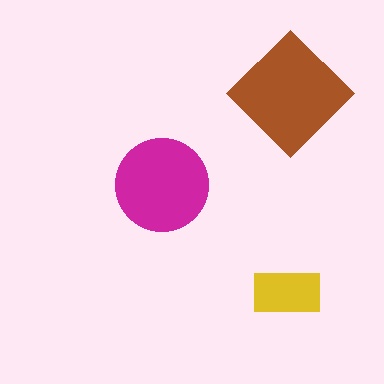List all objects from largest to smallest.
The brown diamond, the magenta circle, the yellow rectangle.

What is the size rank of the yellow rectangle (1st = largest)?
3rd.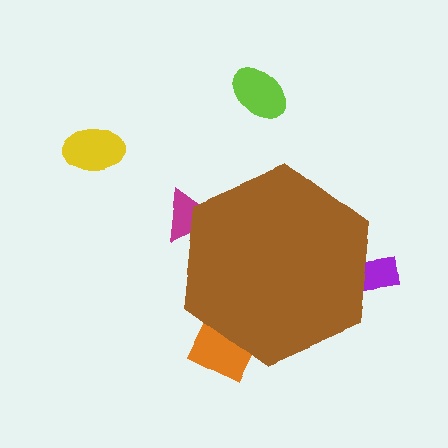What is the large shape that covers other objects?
A brown hexagon.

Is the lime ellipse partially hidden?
No, the lime ellipse is fully visible.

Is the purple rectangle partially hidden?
Yes, the purple rectangle is partially hidden behind the brown hexagon.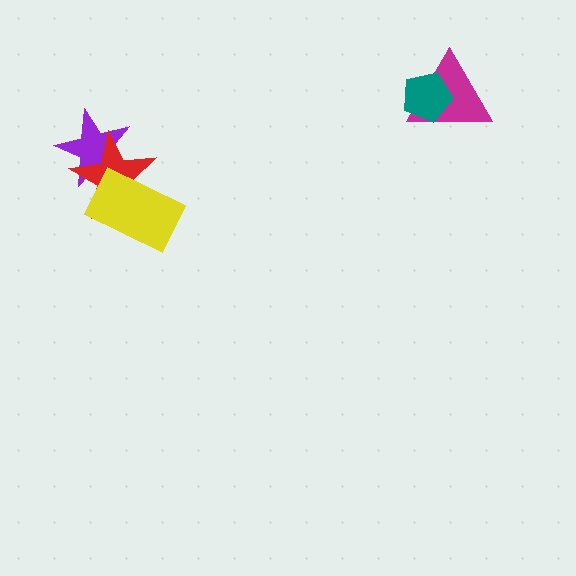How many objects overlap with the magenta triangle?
1 object overlaps with the magenta triangle.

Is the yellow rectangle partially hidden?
No, no other shape covers it.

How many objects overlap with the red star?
2 objects overlap with the red star.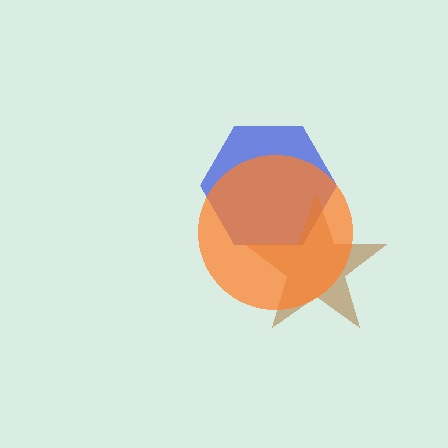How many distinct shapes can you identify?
There are 3 distinct shapes: a blue hexagon, a brown star, an orange circle.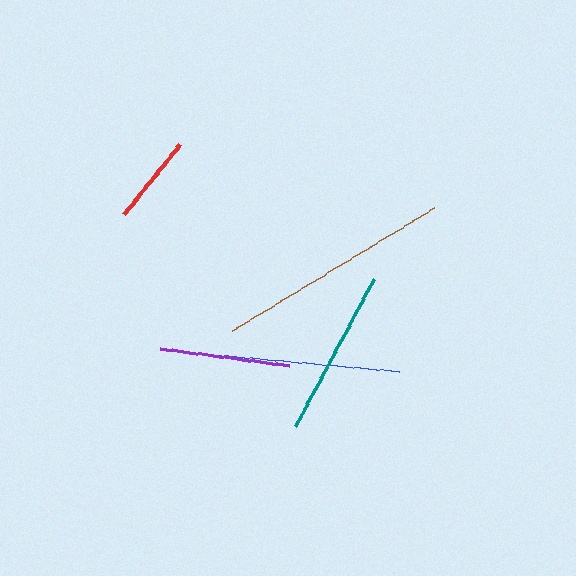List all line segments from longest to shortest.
From longest to shortest: brown, blue, teal, purple, red.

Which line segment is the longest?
The brown line is the longest at approximately 237 pixels.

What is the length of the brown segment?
The brown segment is approximately 237 pixels long.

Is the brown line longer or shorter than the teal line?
The brown line is longer than the teal line.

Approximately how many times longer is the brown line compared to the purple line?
The brown line is approximately 1.8 times the length of the purple line.